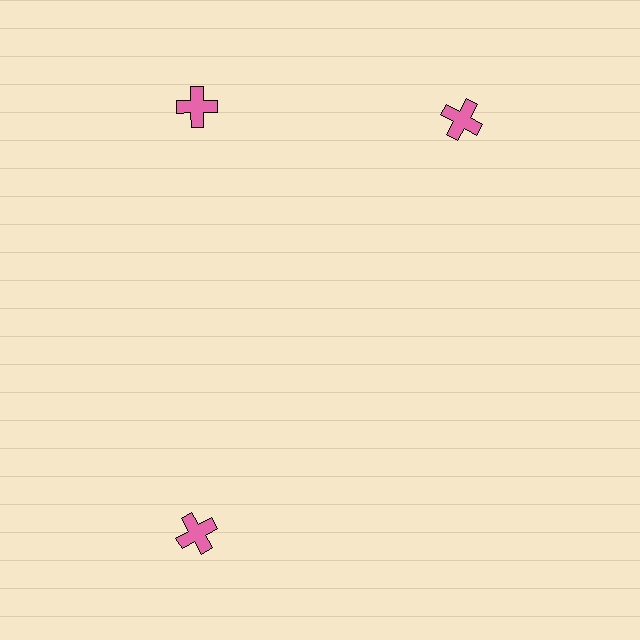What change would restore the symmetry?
The symmetry would be restored by rotating it back into even spacing with its neighbors so that all 3 crosses sit at equal angles and equal distance from the center.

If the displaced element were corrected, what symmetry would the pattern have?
It would have 3-fold rotational symmetry — the pattern would map onto itself every 120 degrees.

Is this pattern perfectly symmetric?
No. The 3 pink crosses are arranged in a ring, but one element near the 3 o'clock position is rotated out of alignment along the ring, breaking the 3-fold rotational symmetry.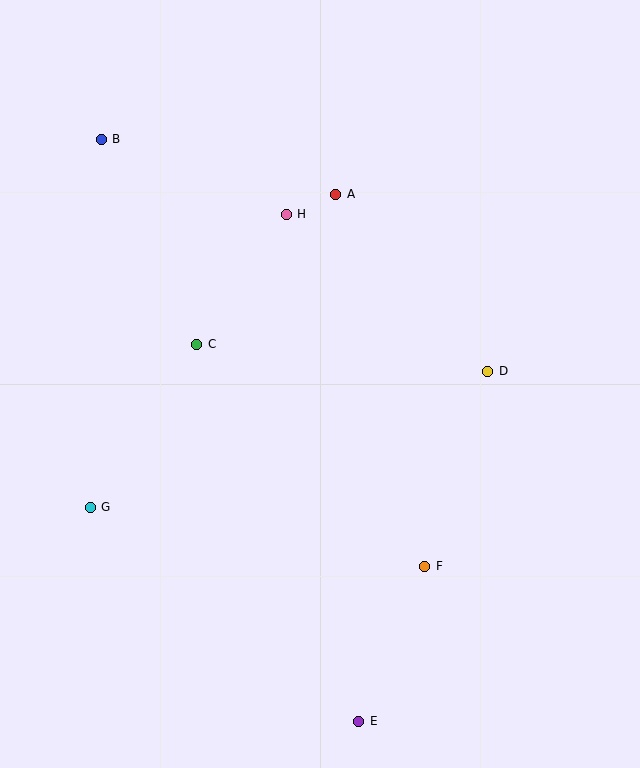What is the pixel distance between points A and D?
The distance between A and D is 233 pixels.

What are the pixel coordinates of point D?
Point D is at (488, 371).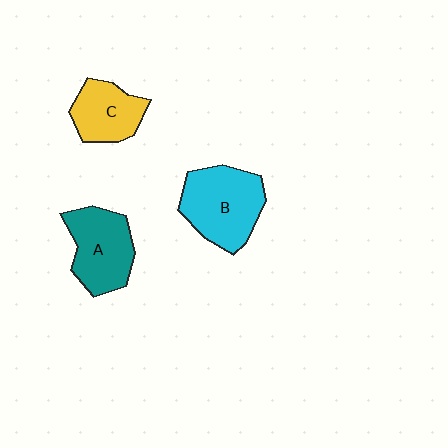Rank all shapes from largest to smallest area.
From largest to smallest: B (cyan), A (teal), C (yellow).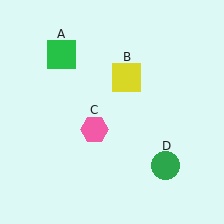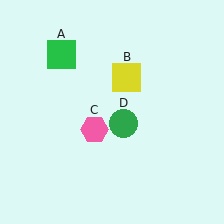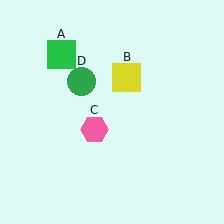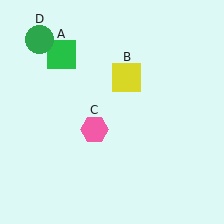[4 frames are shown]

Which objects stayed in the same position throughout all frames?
Green square (object A) and yellow square (object B) and pink hexagon (object C) remained stationary.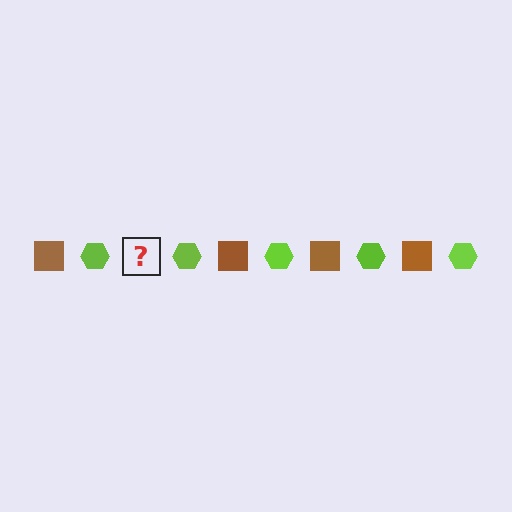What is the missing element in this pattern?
The missing element is a brown square.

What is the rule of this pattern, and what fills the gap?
The rule is that the pattern alternates between brown square and lime hexagon. The gap should be filled with a brown square.